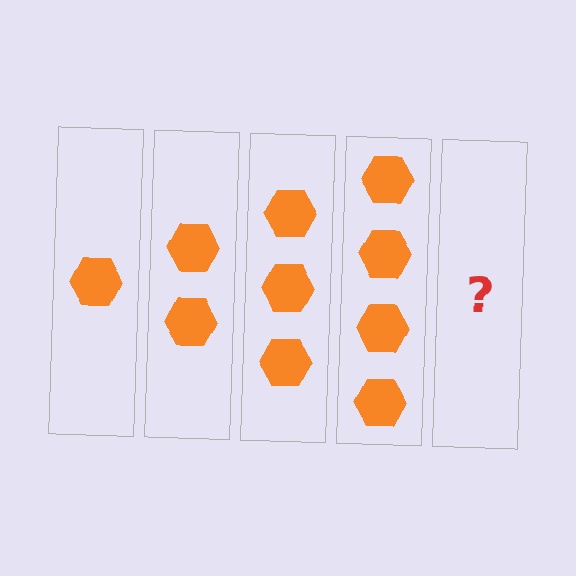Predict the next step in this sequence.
The next step is 5 hexagons.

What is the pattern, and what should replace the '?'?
The pattern is that each step adds one more hexagon. The '?' should be 5 hexagons.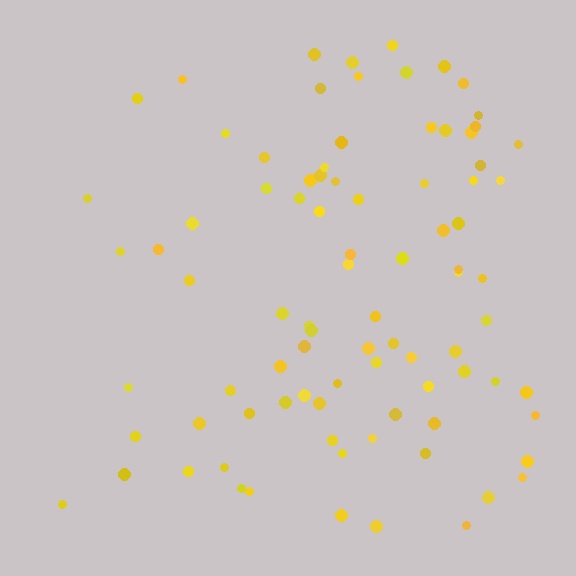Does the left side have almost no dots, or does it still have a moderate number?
Still a moderate number, just noticeably fewer than the right.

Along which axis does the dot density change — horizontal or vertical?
Horizontal.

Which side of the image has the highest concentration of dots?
The right.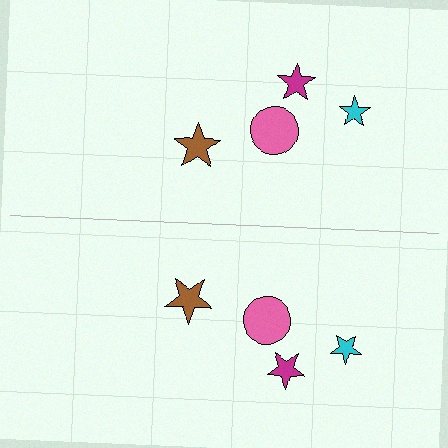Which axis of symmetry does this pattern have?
The pattern has a horizontal axis of symmetry running through the center of the image.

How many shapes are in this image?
There are 8 shapes in this image.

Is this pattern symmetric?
Yes, this pattern has bilateral (reflection) symmetry.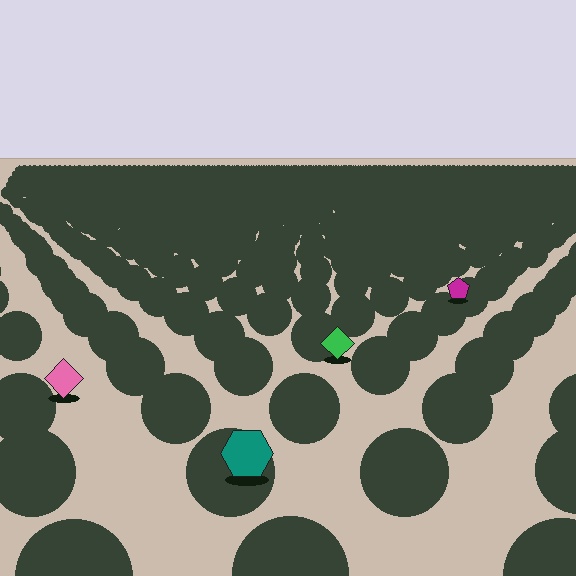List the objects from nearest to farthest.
From nearest to farthest: the teal hexagon, the pink diamond, the green diamond, the magenta pentagon.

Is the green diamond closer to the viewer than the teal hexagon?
No. The teal hexagon is closer — you can tell from the texture gradient: the ground texture is coarser near it.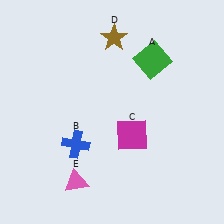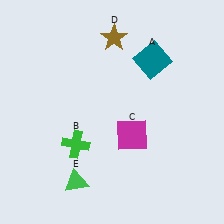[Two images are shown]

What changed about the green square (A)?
In Image 1, A is green. In Image 2, it changed to teal.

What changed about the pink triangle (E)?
In Image 1, E is pink. In Image 2, it changed to green.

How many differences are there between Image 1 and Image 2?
There are 3 differences between the two images.